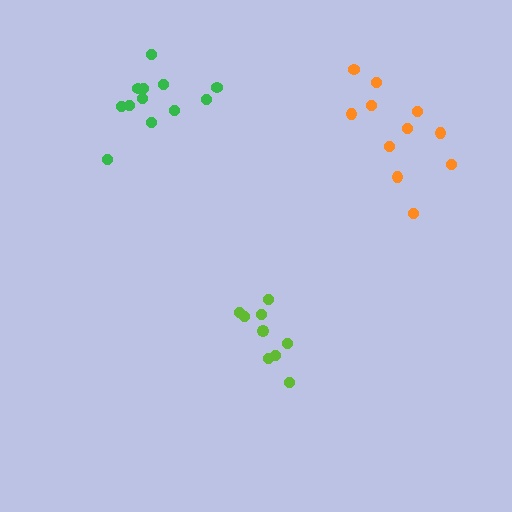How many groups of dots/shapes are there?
There are 3 groups.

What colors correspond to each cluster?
The clusters are colored: green, lime, orange.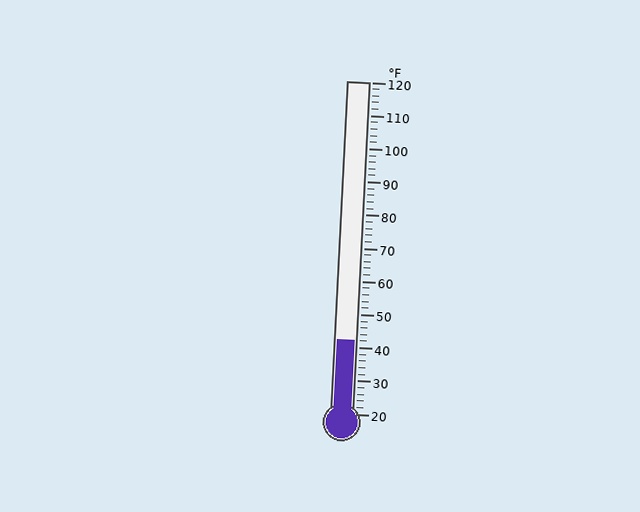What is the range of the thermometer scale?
The thermometer scale ranges from 20°F to 120°F.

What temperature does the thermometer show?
The thermometer shows approximately 42°F.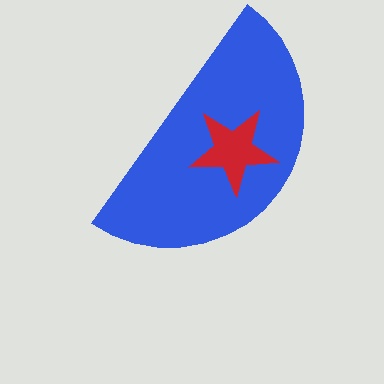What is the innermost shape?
The red star.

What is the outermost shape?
The blue semicircle.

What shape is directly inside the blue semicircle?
The red star.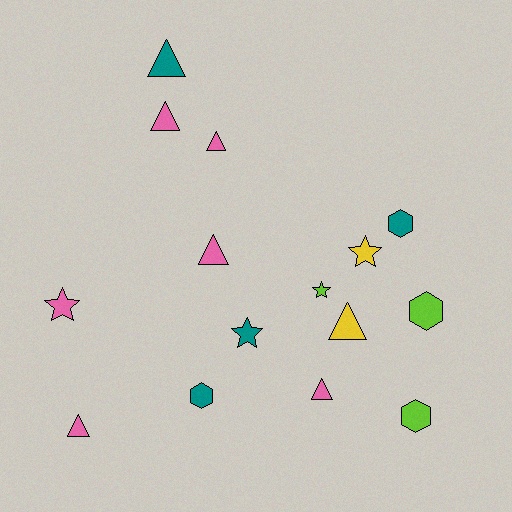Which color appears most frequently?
Pink, with 6 objects.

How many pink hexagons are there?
There are no pink hexagons.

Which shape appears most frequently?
Triangle, with 7 objects.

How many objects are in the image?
There are 15 objects.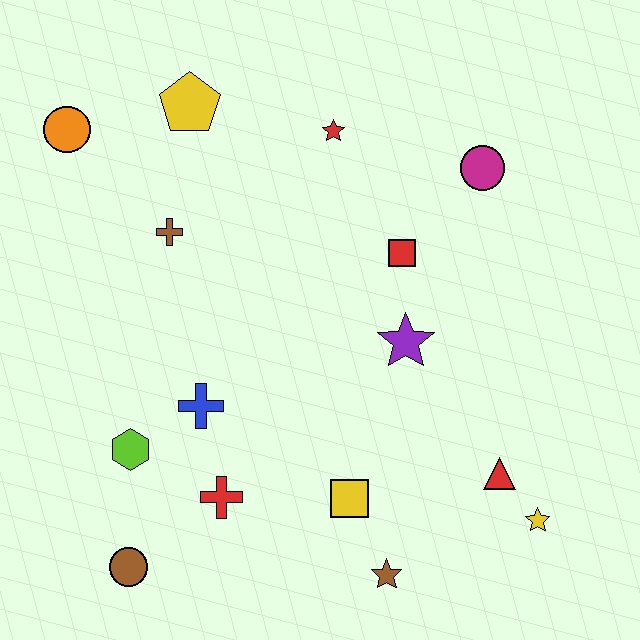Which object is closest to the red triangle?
The yellow star is closest to the red triangle.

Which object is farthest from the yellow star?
The orange circle is farthest from the yellow star.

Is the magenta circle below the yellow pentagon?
Yes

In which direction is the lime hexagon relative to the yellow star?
The lime hexagon is to the left of the yellow star.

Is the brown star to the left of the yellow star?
Yes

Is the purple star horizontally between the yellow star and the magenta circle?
No